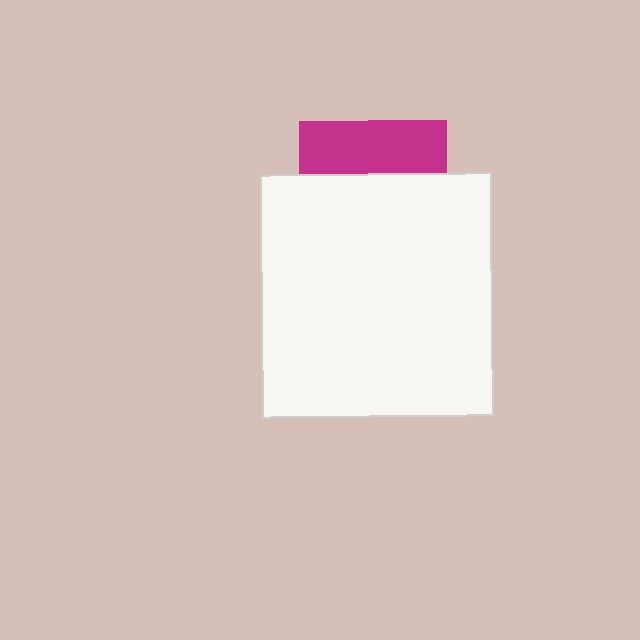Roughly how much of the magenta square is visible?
A small part of it is visible (roughly 35%).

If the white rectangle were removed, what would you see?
You would see the complete magenta square.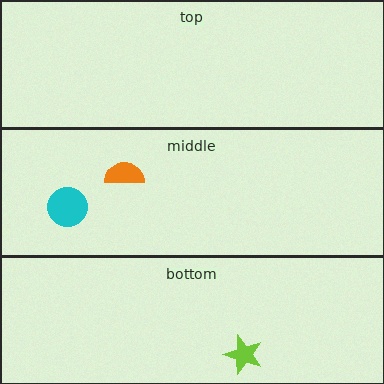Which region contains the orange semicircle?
The middle region.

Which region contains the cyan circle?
The middle region.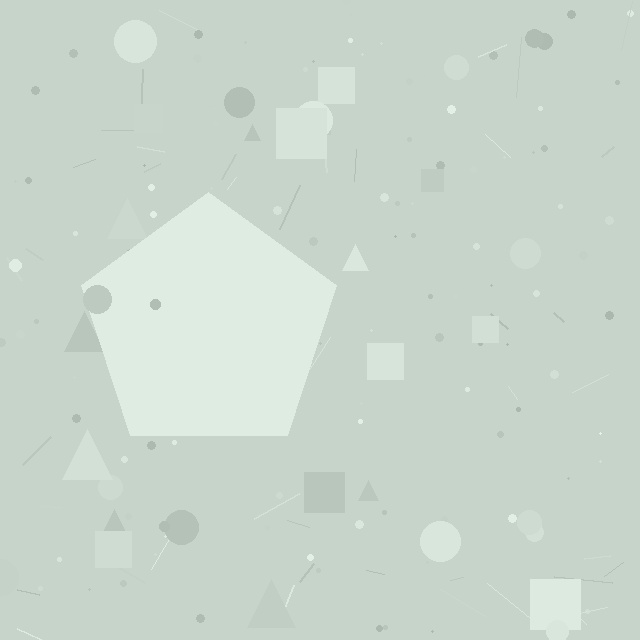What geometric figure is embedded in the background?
A pentagon is embedded in the background.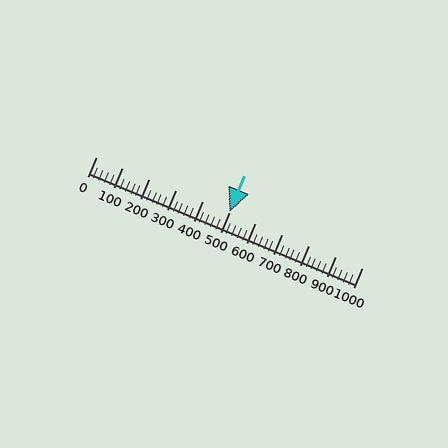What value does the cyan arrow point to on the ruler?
The cyan arrow points to approximately 502.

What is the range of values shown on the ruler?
The ruler shows values from 0 to 1000.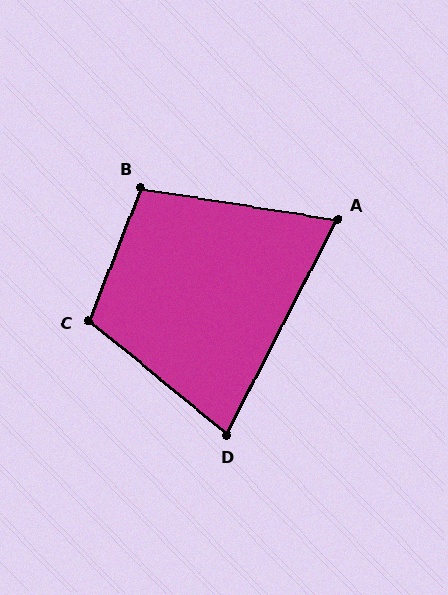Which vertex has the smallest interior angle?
A, at approximately 72 degrees.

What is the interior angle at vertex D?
Approximately 78 degrees (acute).